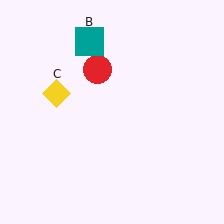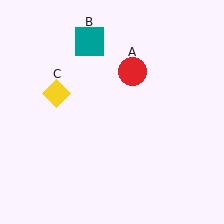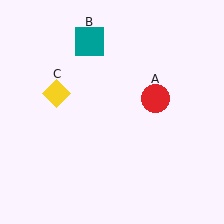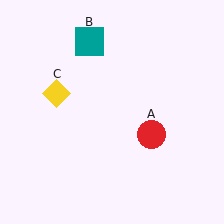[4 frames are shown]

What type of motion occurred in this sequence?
The red circle (object A) rotated clockwise around the center of the scene.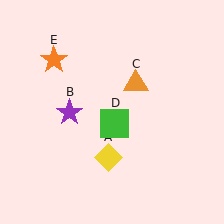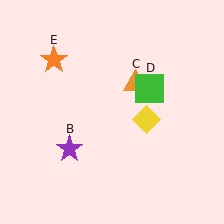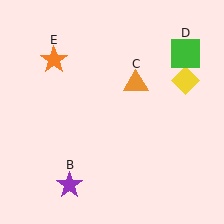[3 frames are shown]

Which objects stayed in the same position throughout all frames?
Orange triangle (object C) and orange star (object E) remained stationary.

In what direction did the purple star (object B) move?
The purple star (object B) moved down.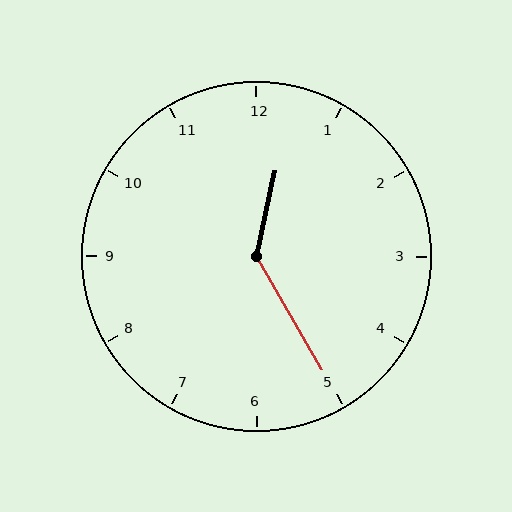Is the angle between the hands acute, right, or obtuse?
It is obtuse.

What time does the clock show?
12:25.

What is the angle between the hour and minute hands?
Approximately 138 degrees.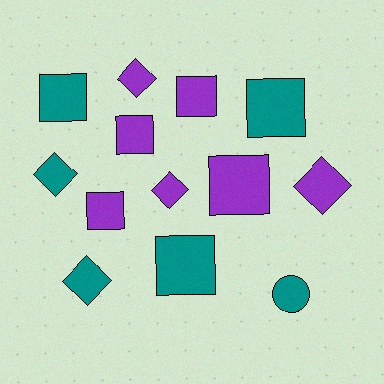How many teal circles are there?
There is 1 teal circle.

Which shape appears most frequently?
Square, with 7 objects.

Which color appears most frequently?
Purple, with 7 objects.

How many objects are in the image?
There are 13 objects.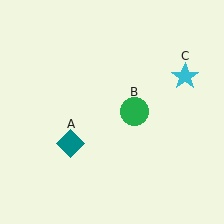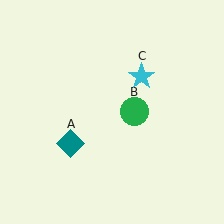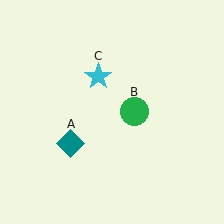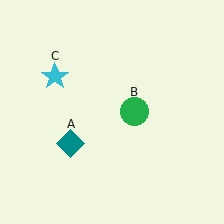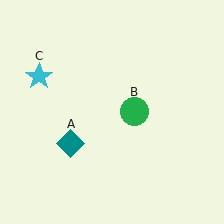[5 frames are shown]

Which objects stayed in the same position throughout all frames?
Teal diamond (object A) and green circle (object B) remained stationary.